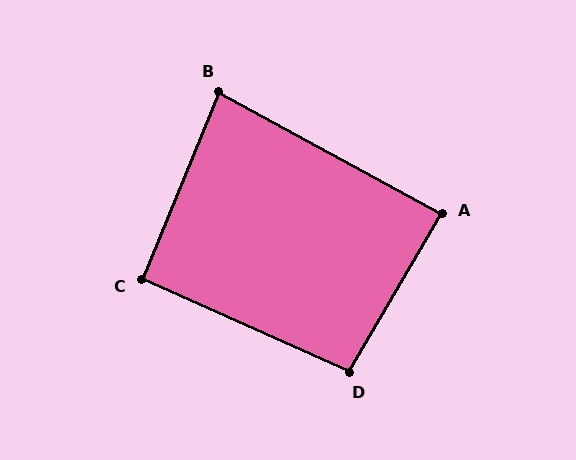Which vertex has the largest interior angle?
D, at approximately 96 degrees.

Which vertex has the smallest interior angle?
B, at approximately 84 degrees.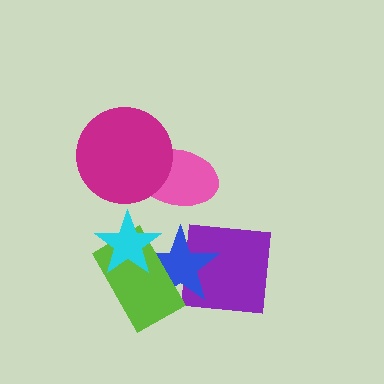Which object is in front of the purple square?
The blue star is in front of the purple square.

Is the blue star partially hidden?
Yes, it is partially covered by another shape.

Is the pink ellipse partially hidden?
Yes, it is partially covered by another shape.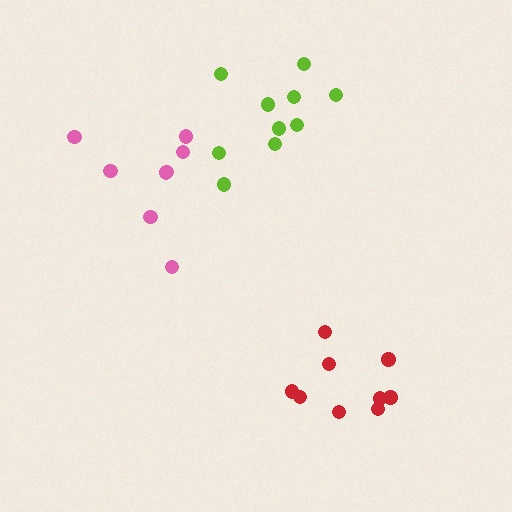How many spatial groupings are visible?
There are 3 spatial groupings.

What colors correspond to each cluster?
The clusters are colored: red, lime, pink.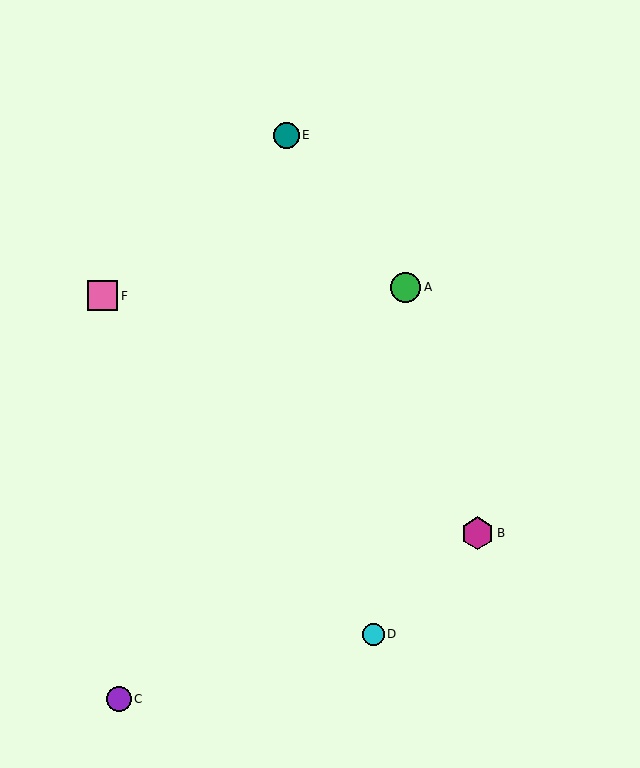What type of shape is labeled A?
Shape A is a green circle.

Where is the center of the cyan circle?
The center of the cyan circle is at (373, 634).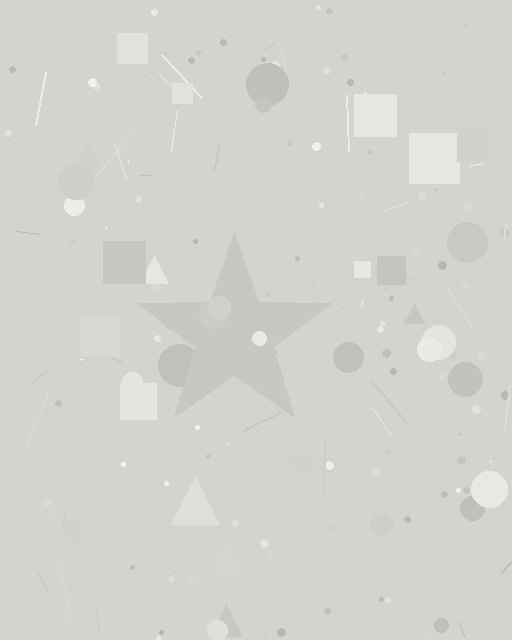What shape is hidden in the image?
A star is hidden in the image.